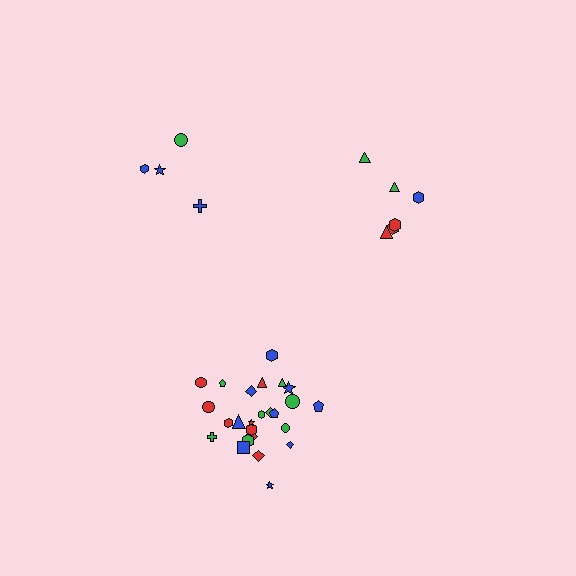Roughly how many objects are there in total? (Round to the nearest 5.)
Roughly 35 objects in total.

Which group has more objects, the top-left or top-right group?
The top-right group.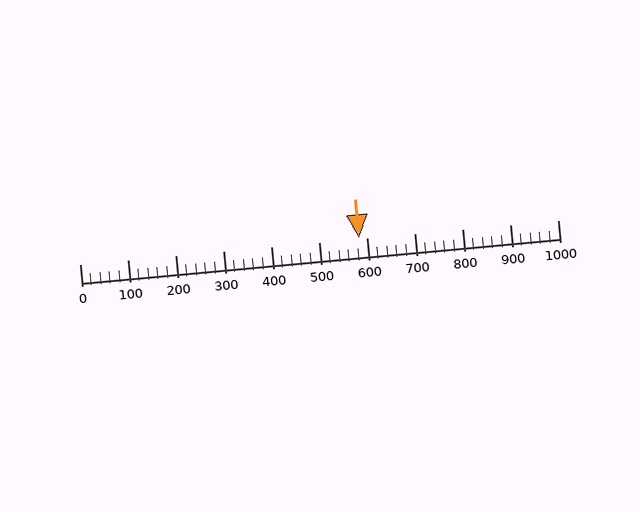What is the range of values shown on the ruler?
The ruler shows values from 0 to 1000.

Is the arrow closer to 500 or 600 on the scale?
The arrow is closer to 600.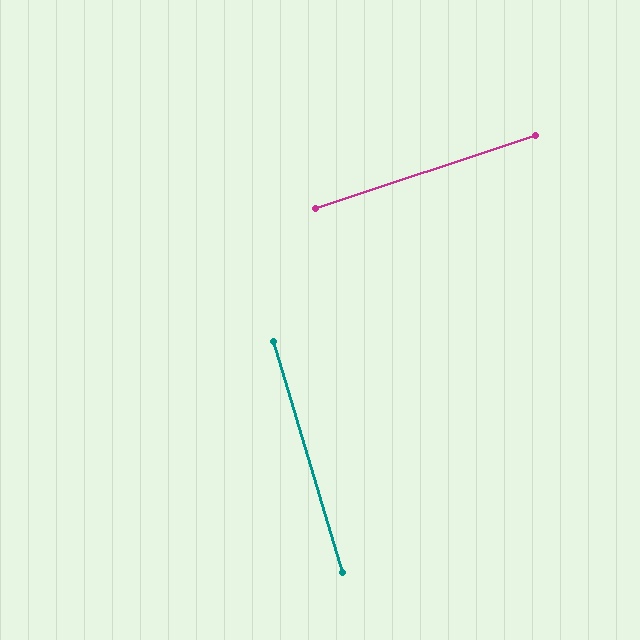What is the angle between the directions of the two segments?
Approximately 88 degrees.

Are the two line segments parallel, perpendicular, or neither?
Perpendicular — they meet at approximately 88°.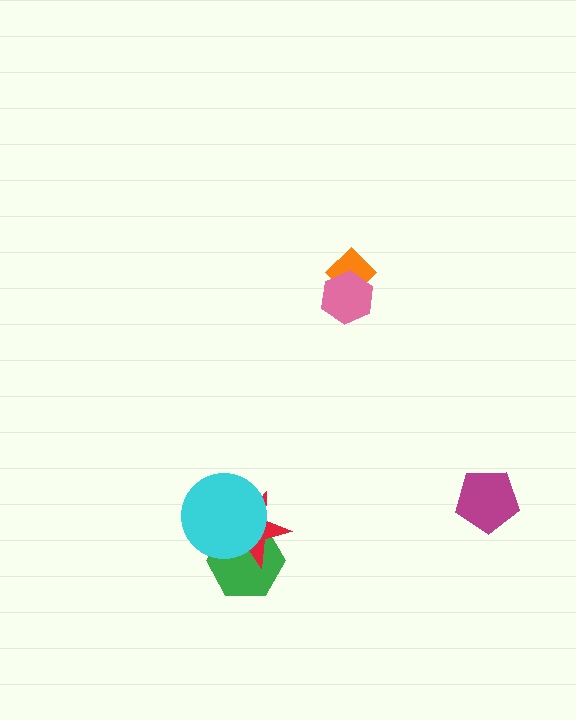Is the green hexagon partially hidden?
Yes, it is partially covered by another shape.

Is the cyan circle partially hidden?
No, no other shape covers it.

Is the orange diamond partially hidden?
Yes, it is partially covered by another shape.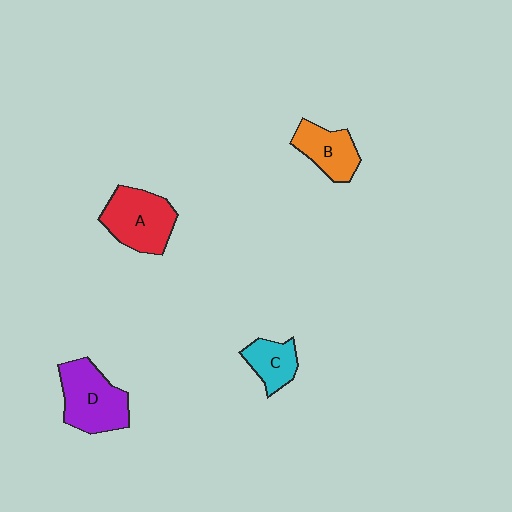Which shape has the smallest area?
Shape C (cyan).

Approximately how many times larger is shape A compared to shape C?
Approximately 1.7 times.